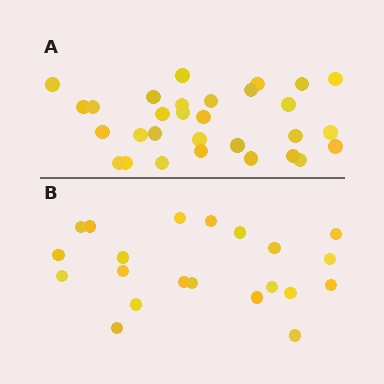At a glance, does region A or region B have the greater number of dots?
Region A (the top region) has more dots.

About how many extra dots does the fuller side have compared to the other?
Region A has roughly 8 or so more dots than region B.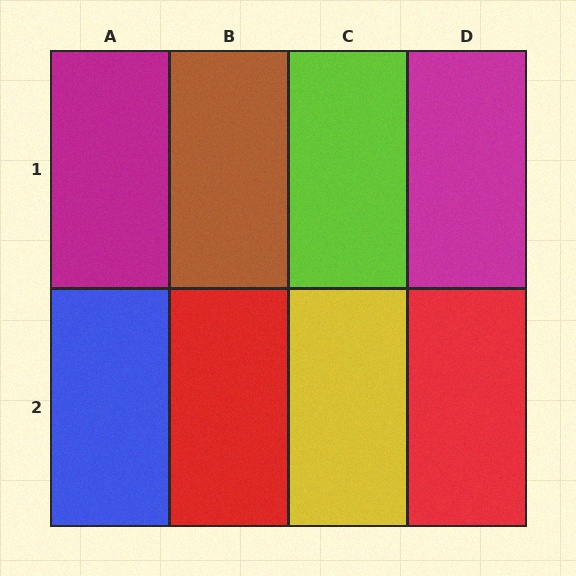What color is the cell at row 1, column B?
Brown.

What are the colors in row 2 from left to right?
Blue, red, yellow, red.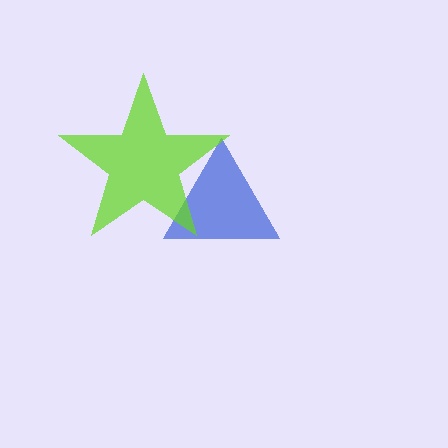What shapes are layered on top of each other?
The layered shapes are: a blue triangle, a lime star.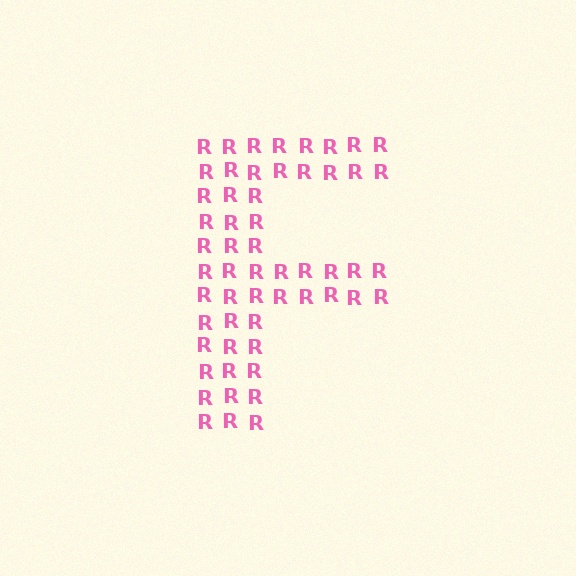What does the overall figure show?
The overall figure shows the letter F.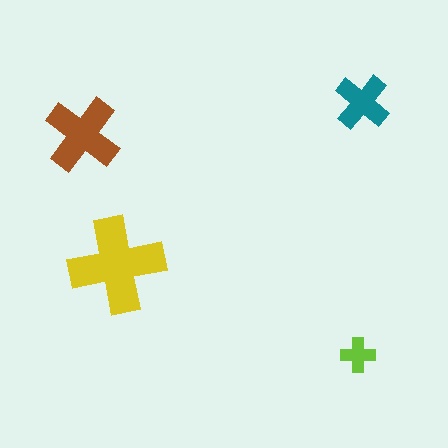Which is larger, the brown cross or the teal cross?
The brown one.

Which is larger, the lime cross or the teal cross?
The teal one.